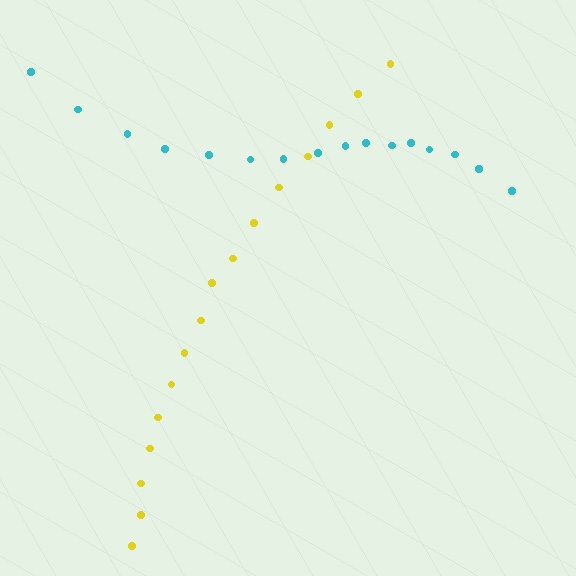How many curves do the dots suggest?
There are 2 distinct paths.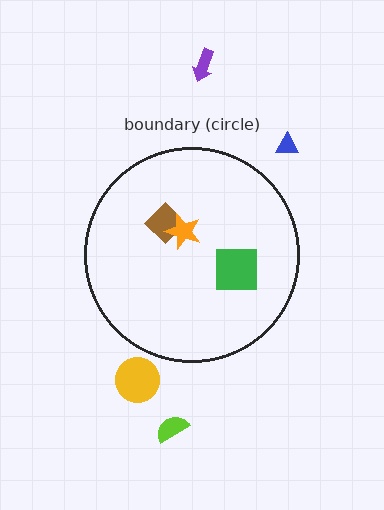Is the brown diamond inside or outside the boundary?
Inside.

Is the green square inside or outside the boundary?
Inside.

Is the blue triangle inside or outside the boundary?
Outside.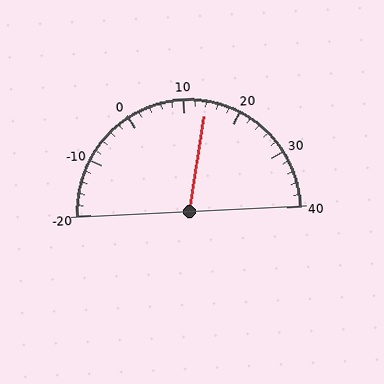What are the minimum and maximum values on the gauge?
The gauge ranges from -20 to 40.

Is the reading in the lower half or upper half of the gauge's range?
The reading is in the upper half of the range (-20 to 40).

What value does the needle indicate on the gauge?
The needle indicates approximately 14.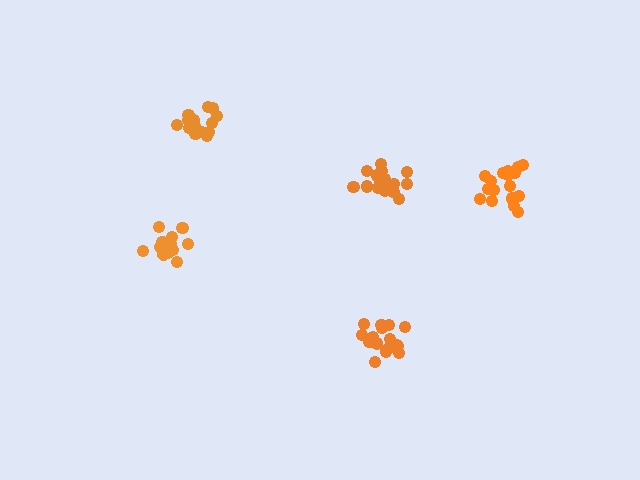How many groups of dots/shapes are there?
There are 5 groups.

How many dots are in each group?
Group 1: 19 dots, Group 2: 15 dots, Group 3: 17 dots, Group 4: 17 dots, Group 5: 21 dots (89 total).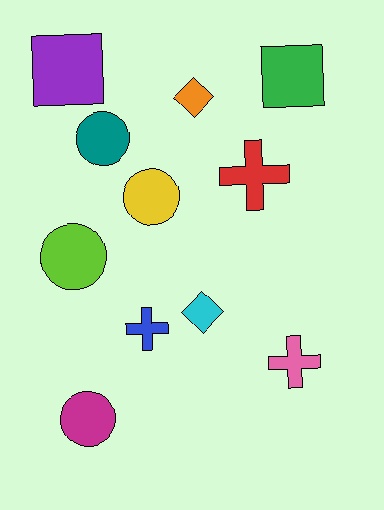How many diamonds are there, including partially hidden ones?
There are 2 diamonds.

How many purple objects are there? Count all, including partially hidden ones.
There is 1 purple object.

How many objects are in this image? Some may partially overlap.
There are 11 objects.